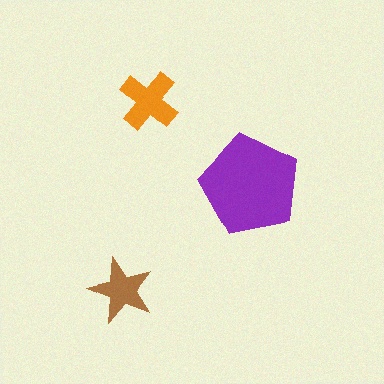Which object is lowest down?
The brown star is bottommost.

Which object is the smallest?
The brown star.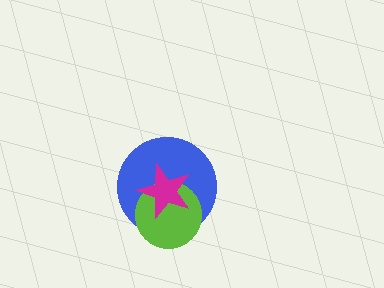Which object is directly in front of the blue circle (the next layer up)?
The lime circle is directly in front of the blue circle.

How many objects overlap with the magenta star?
2 objects overlap with the magenta star.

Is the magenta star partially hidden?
No, no other shape covers it.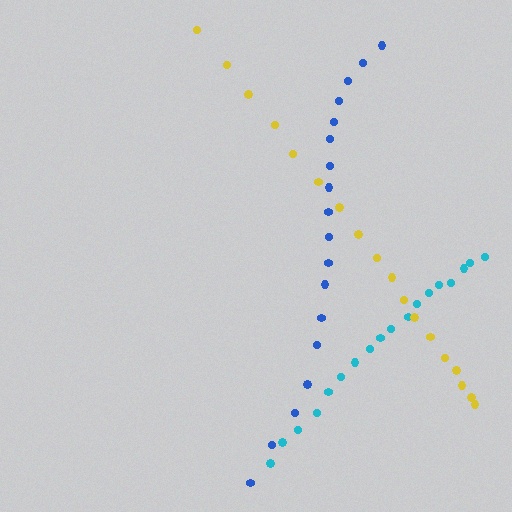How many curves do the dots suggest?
There are 3 distinct paths.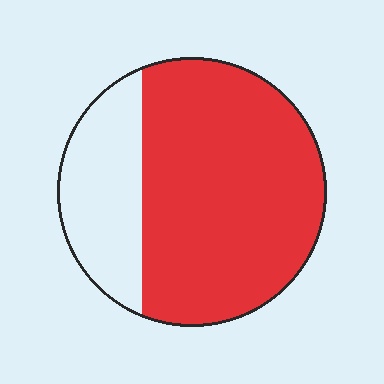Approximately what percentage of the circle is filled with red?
Approximately 75%.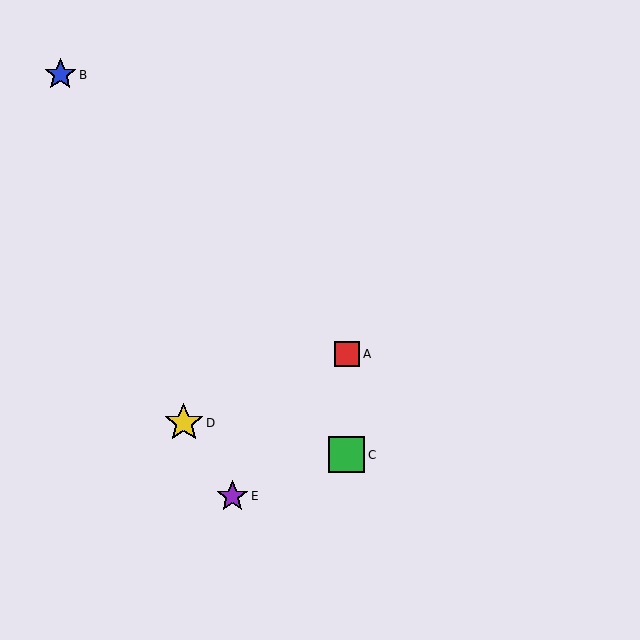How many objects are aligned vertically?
2 objects (A, C) are aligned vertically.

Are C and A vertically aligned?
Yes, both are at x≈347.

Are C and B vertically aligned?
No, C is at x≈347 and B is at x≈60.